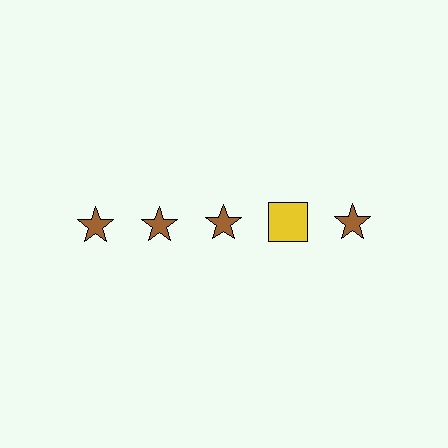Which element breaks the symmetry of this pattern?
The yellow square in the top row, second from right column breaks the symmetry. All other shapes are brown stars.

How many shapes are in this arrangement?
There are 5 shapes arranged in a grid pattern.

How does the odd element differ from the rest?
It differs in both color (yellow instead of brown) and shape (square instead of star).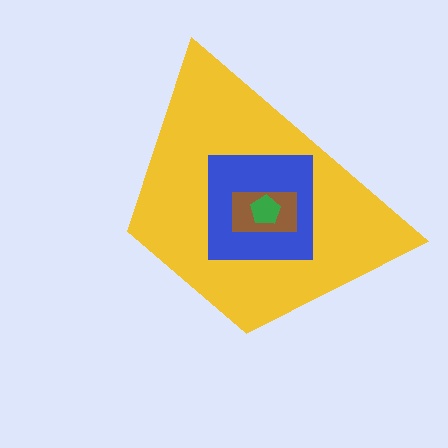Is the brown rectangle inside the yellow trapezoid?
Yes.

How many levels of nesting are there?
4.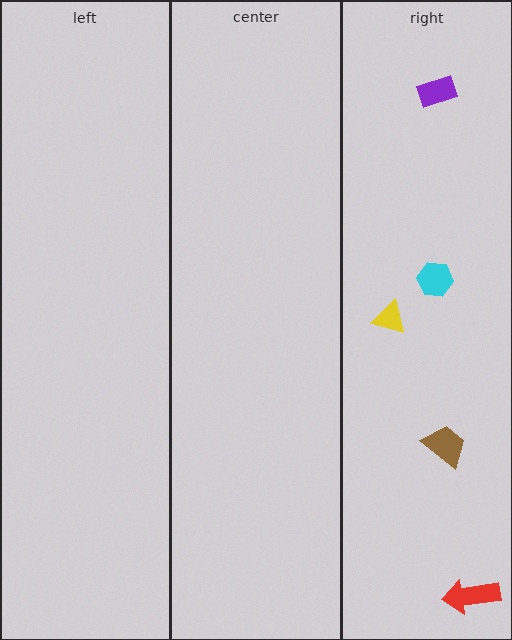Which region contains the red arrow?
The right region.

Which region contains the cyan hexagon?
The right region.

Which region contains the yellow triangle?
The right region.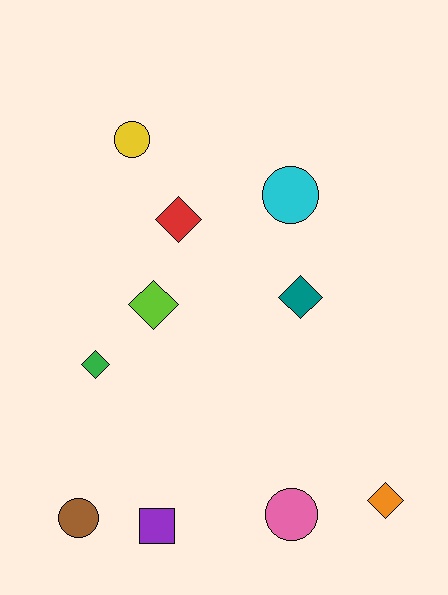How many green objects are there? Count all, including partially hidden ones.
There is 1 green object.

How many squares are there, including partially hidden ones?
There is 1 square.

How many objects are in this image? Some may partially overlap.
There are 10 objects.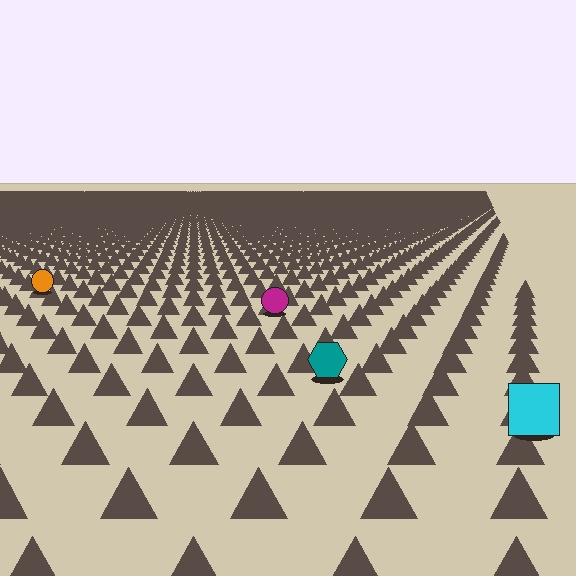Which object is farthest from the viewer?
The orange circle is farthest from the viewer. It appears smaller and the ground texture around it is denser.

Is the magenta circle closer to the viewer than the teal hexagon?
No. The teal hexagon is closer — you can tell from the texture gradient: the ground texture is coarser near it.